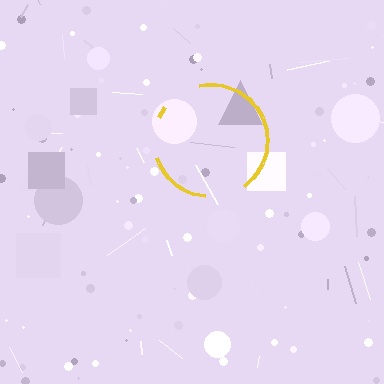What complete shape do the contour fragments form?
The contour fragments form a circle.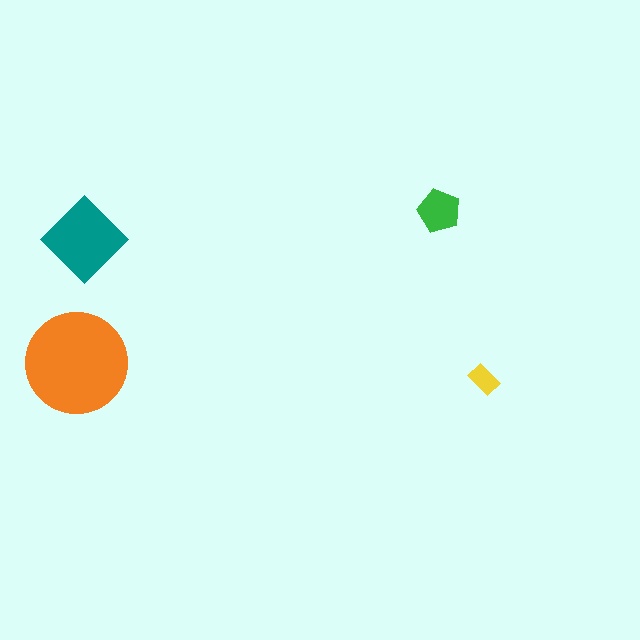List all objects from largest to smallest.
The orange circle, the teal diamond, the green pentagon, the yellow rectangle.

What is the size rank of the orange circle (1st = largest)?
1st.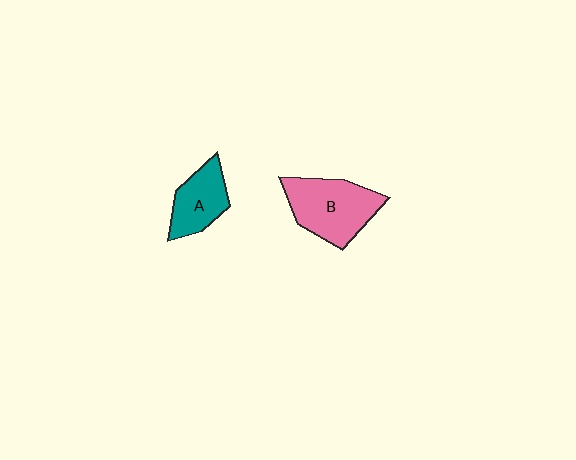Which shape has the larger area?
Shape B (pink).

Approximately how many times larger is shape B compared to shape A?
Approximately 1.5 times.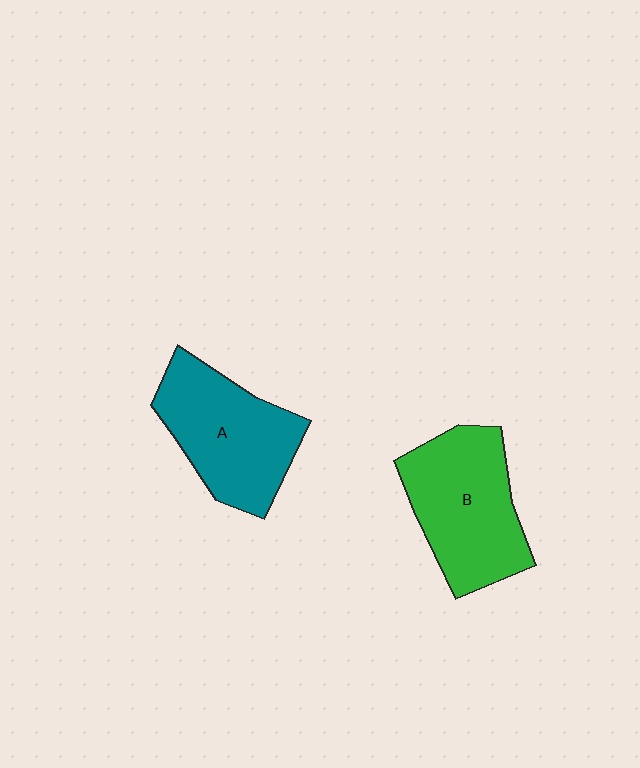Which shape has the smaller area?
Shape A (teal).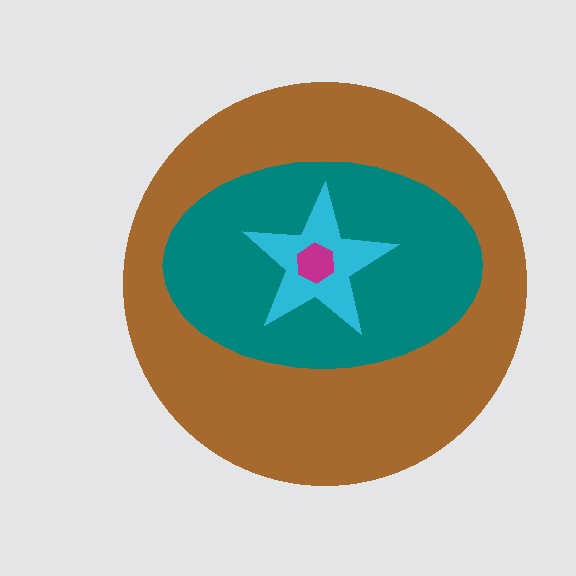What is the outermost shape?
The brown circle.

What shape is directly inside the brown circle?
The teal ellipse.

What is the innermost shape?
The magenta hexagon.